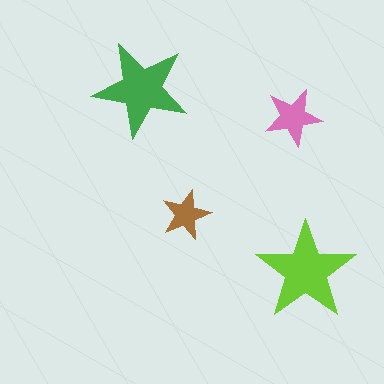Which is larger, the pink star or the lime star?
The lime one.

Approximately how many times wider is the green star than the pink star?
About 1.5 times wider.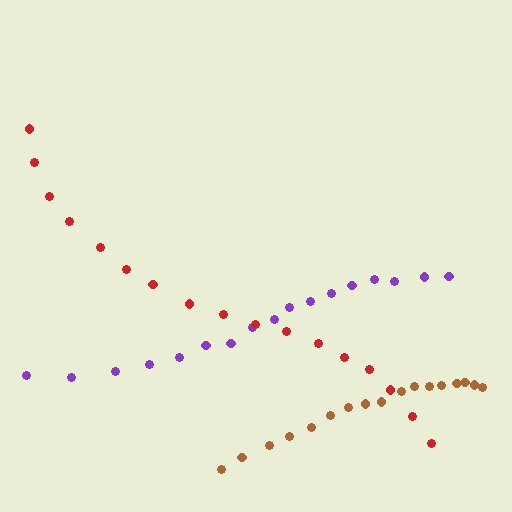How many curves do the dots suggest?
There are 3 distinct paths.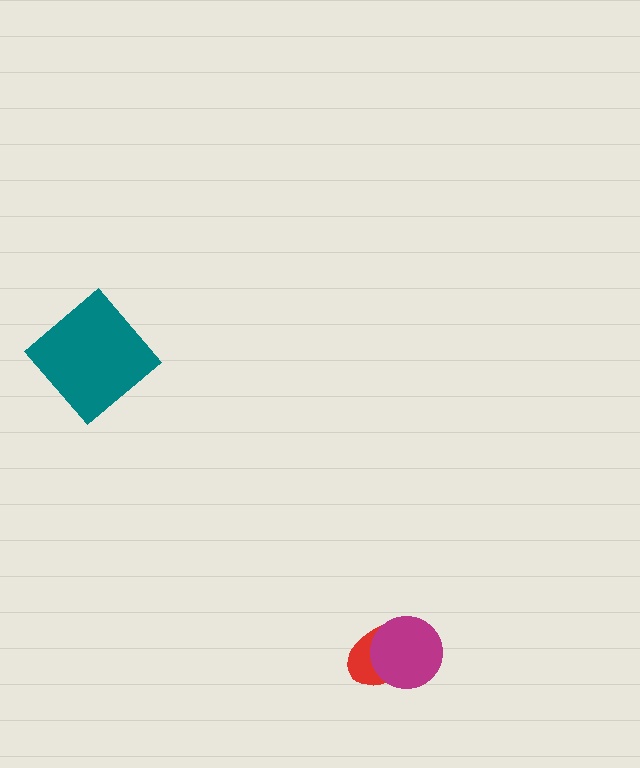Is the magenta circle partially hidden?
No, no other shape covers it.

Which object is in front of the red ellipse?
The magenta circle is in front of the red ellipse.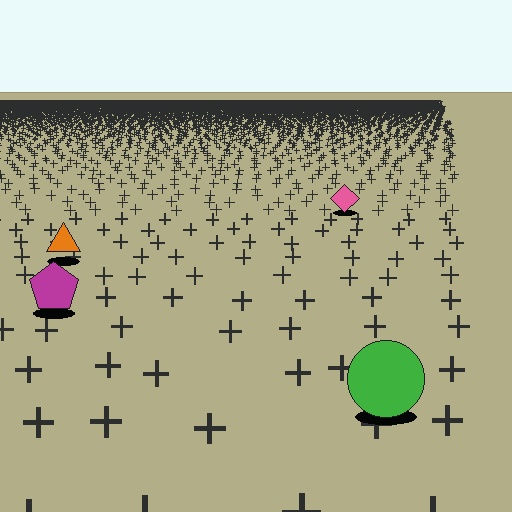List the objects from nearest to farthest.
From nearest to farthest: the green circle, the magenta pentagon, the orange triangle, the pink diamond.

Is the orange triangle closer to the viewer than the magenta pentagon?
No. The magenta pentagon is closer — you can tell from the texture gradient: the ground texture is coarser near it.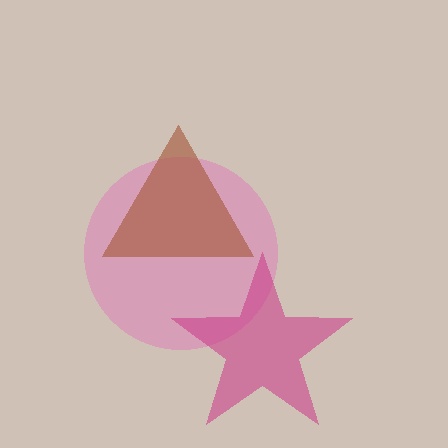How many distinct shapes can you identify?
There are 3 distinct shapes: a pink circle, a brown triangle, a magenta star.